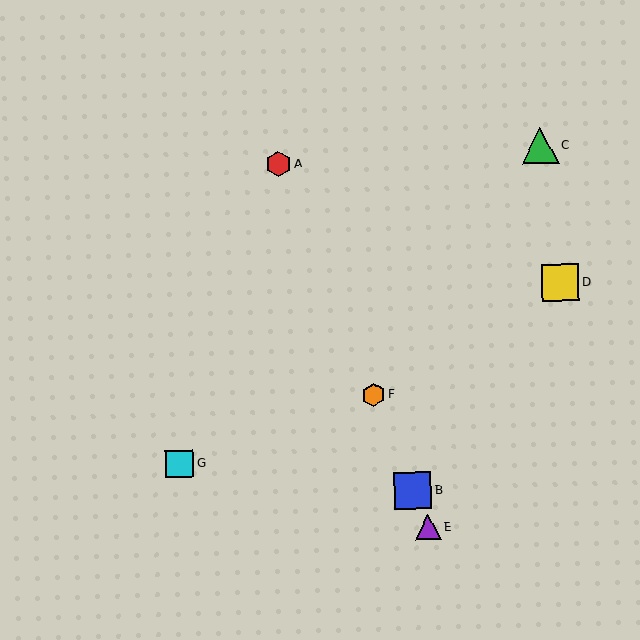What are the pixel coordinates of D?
Object D is at (561, 283).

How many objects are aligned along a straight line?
4 objects (A, B, E, F) are aligned along a straight line.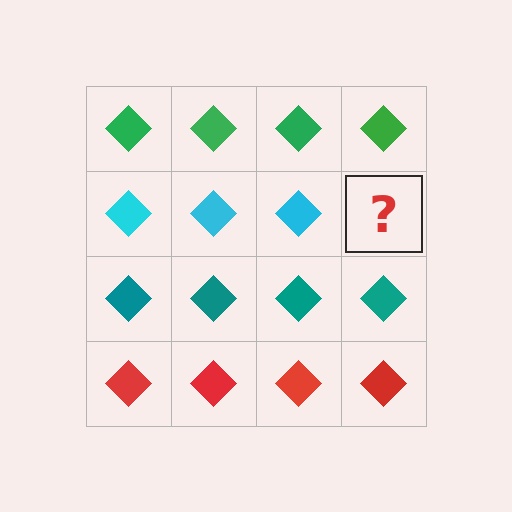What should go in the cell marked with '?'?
The missing cell should contain a cyan diamond.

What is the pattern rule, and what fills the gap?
The rule is that each row has a consistent color. The gap should be filled with a cyan diamond.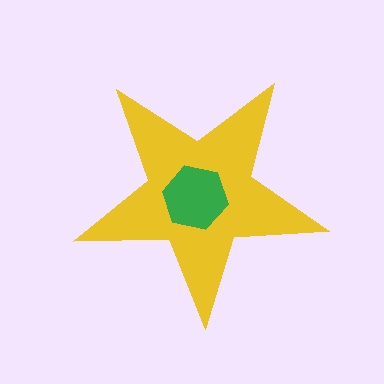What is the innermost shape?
The green hexagon.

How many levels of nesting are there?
2.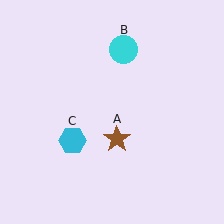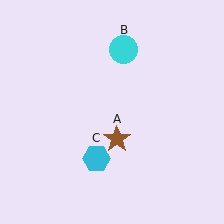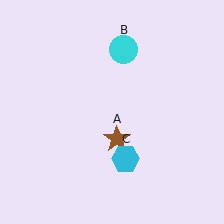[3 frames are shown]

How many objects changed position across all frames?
1 object changed position: cyan hexagon (object C).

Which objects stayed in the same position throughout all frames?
Brown star (object A) and cyan circle (object B) remained stationary.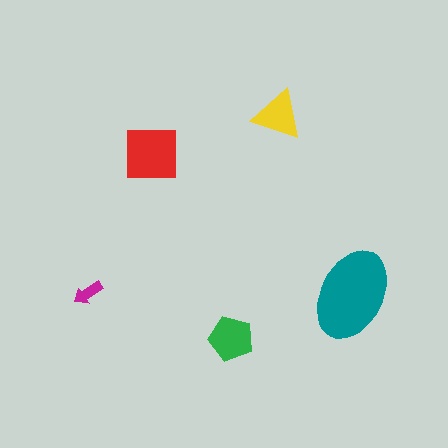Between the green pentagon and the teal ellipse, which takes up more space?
The teal ellipse.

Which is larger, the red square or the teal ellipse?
The teal ellipse.